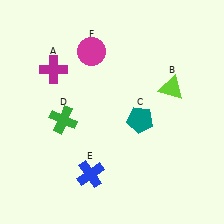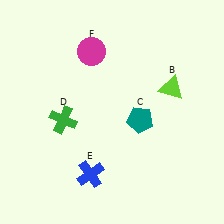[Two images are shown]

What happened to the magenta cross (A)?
The magenta cross (A) was removed in Image 2. It was in the top-left area of Image 1.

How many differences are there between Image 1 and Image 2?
There is 1 difference between the two images.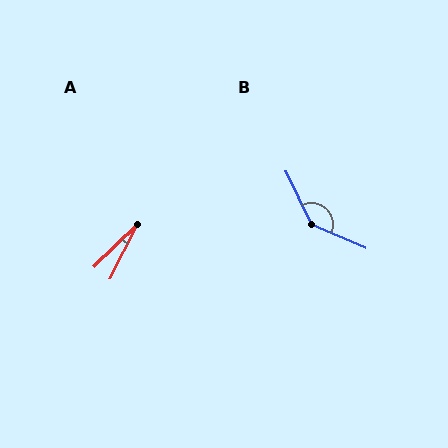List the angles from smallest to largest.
A (18°), B (139°).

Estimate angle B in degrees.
Approximately 139 degrees.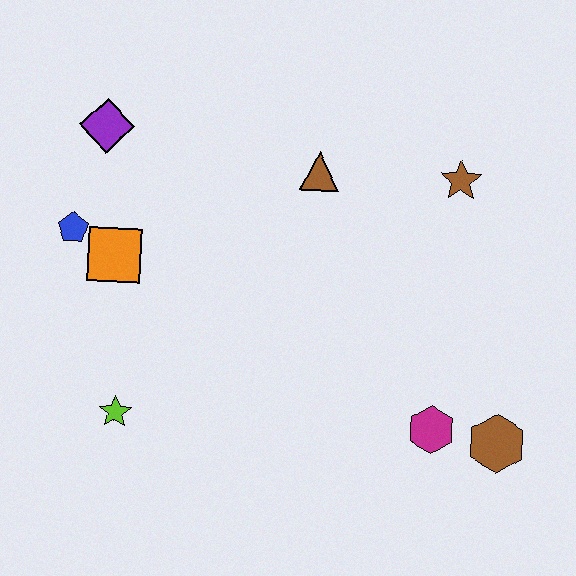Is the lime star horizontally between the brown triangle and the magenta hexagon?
No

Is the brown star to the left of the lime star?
No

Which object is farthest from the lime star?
The brown star is farthest from the lime star.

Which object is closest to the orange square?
The blue pentagon is closest to the orange square.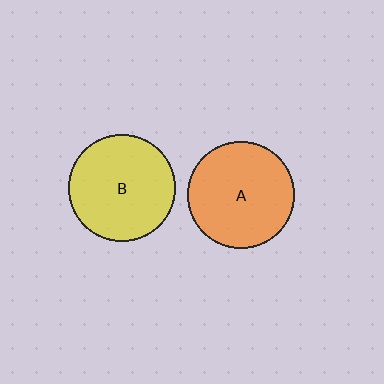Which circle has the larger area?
Circle B (yellow).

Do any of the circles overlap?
No, none of the circles overlap.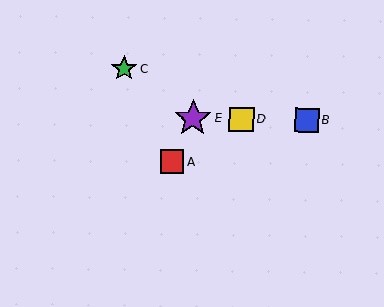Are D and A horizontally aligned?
No, D is at y≈119 and A is at y≈161.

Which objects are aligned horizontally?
Objects B, D, E are aligned horizontally.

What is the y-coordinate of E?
Object E is at y≈118.